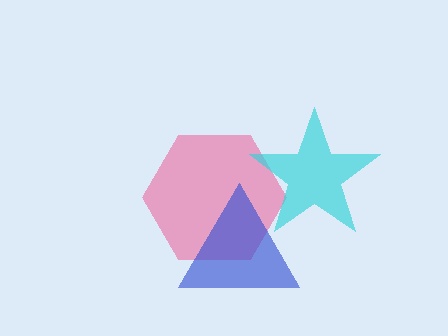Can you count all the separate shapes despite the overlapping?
Yes, there are 3 separate shapes.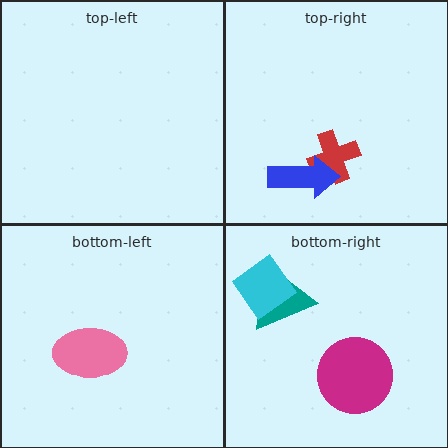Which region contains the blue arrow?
The top-right region.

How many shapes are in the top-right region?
2.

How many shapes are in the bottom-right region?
3.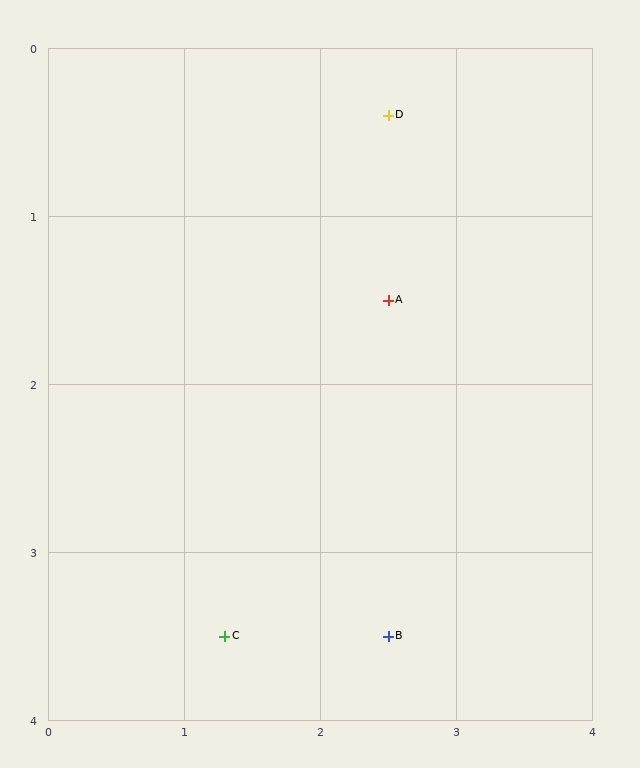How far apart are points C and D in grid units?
Points C and D are about 3.3 grid units apart.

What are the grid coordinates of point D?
Point D is at approximately (2.5, 0.4).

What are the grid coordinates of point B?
Point B is at approximately (2.5, 3.5).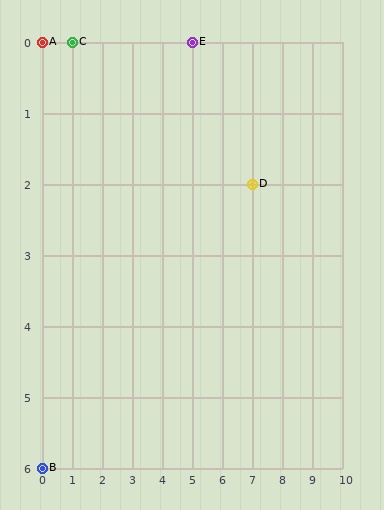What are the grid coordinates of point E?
Point E is at grid coordinates (5, 0).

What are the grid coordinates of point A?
Point A is at grid coordinates (0, 0).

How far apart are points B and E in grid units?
Points B and E are 5 columns and 6 rows apart (about 7.8 grid units diagonally).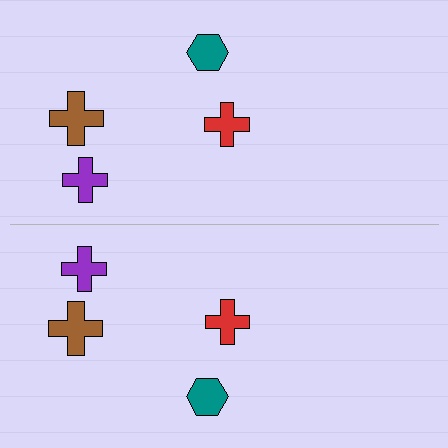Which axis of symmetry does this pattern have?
The pattern has a horizontal axis of symmetry running through the center of the image.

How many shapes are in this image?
There are 8 shapes in this image.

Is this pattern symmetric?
Yes, this pattern has bilateral (reflection) symmetry.